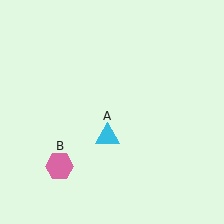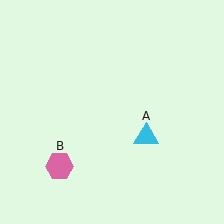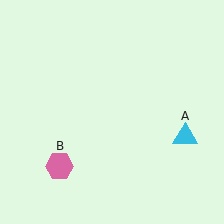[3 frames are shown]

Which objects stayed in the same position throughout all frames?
Pink hexagon (object B) remained stationary.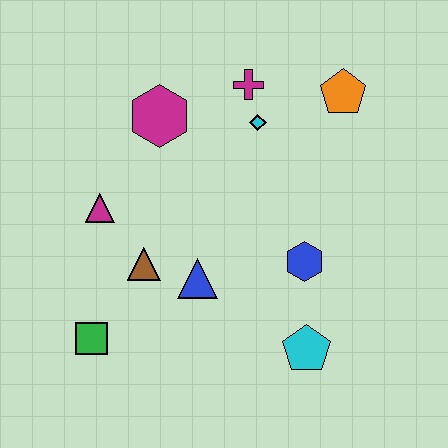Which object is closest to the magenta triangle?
The brown triangle is closest to the magenta triangle.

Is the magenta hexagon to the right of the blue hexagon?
No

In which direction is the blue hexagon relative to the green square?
The blue hexagon is to the right of the green square.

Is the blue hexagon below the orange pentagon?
Yes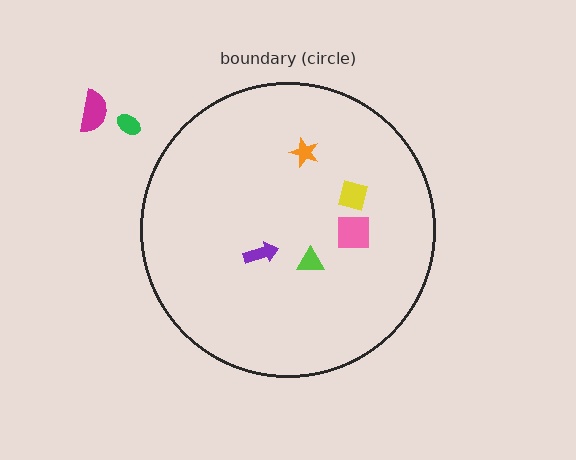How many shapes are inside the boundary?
5 inside, 2 outside.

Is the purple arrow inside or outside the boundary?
Inside.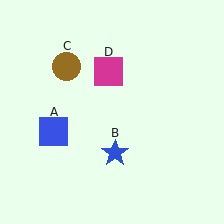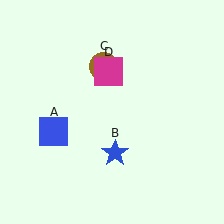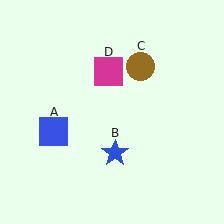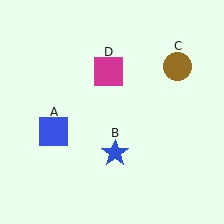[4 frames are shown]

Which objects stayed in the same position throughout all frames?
Blue square (object A) and blue star (object B) and magenta square (object D) remained stationary.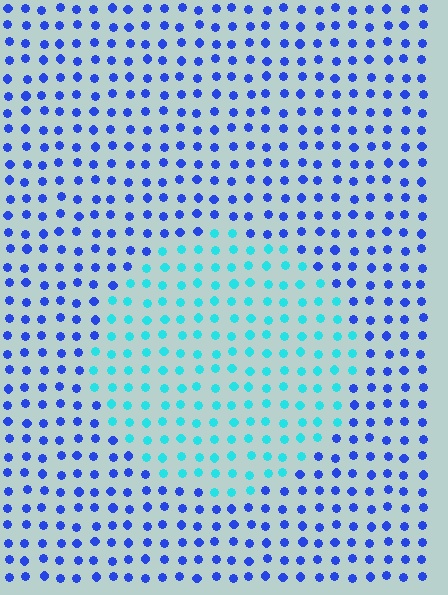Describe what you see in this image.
The image is filled with small blue elements in a uniform arrangement. A circle-shaped region is visible where the elements are tinted to a slightly different hue, forming a subtle color boundary.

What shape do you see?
I see a circle.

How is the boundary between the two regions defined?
The boundary is defined purely by a slight shift in hue (about 49 degrees). Spacing, size, and orientation are identical on both sides.